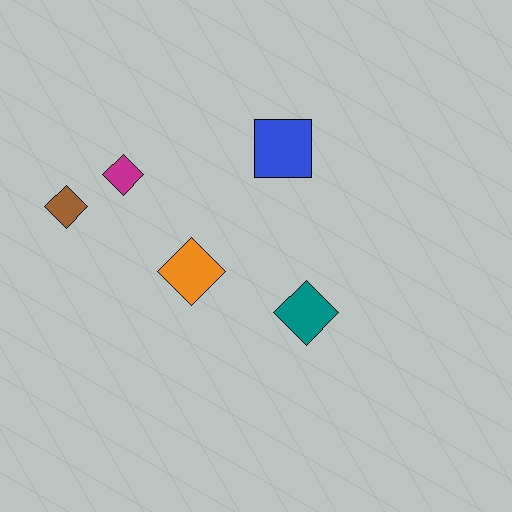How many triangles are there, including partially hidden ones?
There are no triangles.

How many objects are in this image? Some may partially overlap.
There are 5 objects.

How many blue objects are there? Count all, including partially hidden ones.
There is 1 blue object.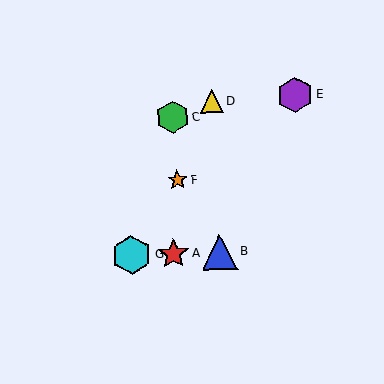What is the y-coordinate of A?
Object A is at y≈254.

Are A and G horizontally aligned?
Yes, both are at y≈254.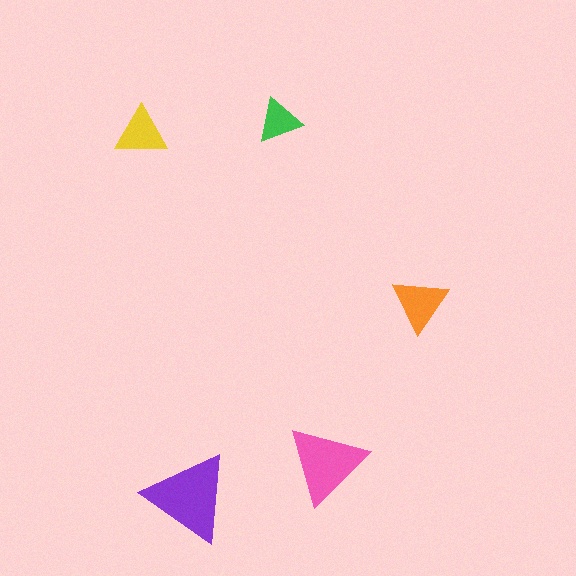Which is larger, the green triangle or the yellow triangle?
The yellow one.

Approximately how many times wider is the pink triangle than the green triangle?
About 2 times wider.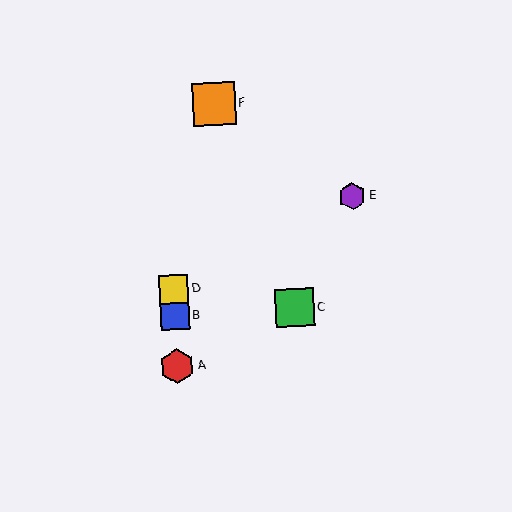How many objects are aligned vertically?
3 objects (A, B, D) are aligned vertically.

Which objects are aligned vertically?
Objects A, B, D are aligned vertically.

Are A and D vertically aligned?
Yes, both are at x≈177.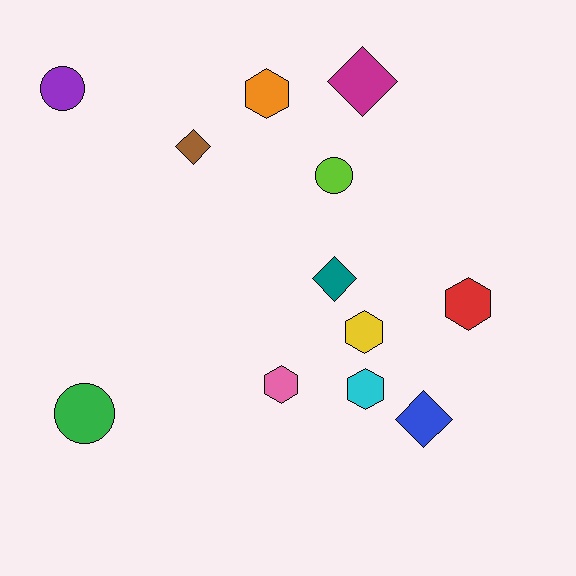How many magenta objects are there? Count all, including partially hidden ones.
There is 1 magenta object.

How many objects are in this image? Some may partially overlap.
There are 12 objects.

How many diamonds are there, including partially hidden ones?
There are 4 diamonds.